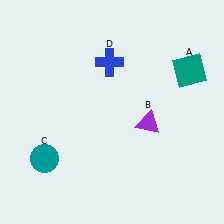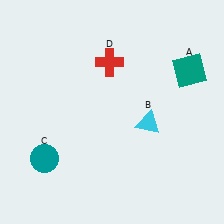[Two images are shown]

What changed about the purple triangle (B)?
In Image 1, B is purple. In Image 2, it changed to cyan.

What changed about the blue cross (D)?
In Image 1, D is blue. In Image 2, it changed to red.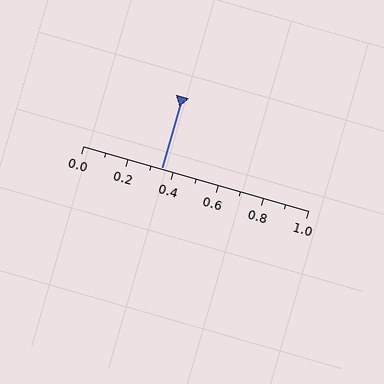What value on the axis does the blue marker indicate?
The marker indicates approximately 0.35.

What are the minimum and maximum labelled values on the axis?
The axis runs from 0.0 to 1.0.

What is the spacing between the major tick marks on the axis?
The major ticks are spaced 0.2 apart.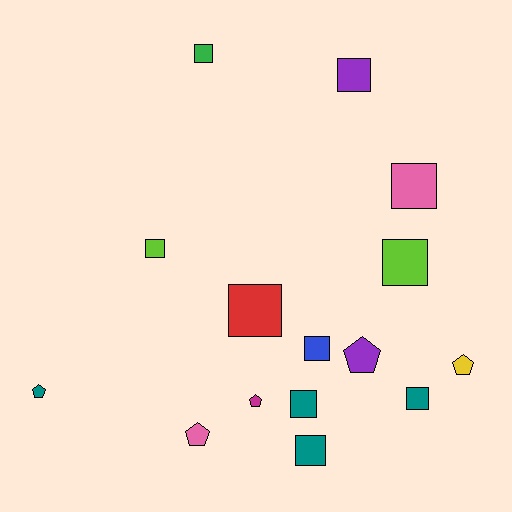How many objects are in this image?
There are 15 objects.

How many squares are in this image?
There are 10 squares.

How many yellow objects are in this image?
There is 1 yellow object.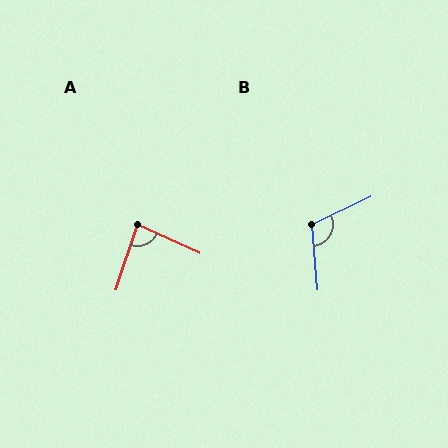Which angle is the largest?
B, at approximately 111 degrees.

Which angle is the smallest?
A, at approximately 83 degrees.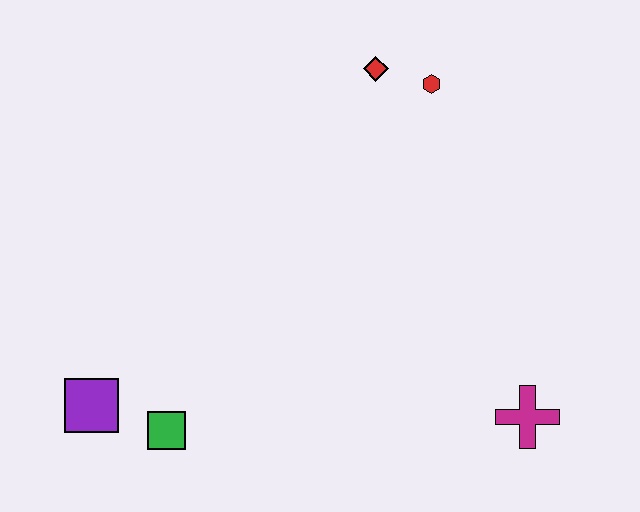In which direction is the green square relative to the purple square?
The green square is to the right of the purple square.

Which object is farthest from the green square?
The red hexagon is farthest from the green square.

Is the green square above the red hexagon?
No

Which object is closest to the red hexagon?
The red diamond is closest to the red hexagon.